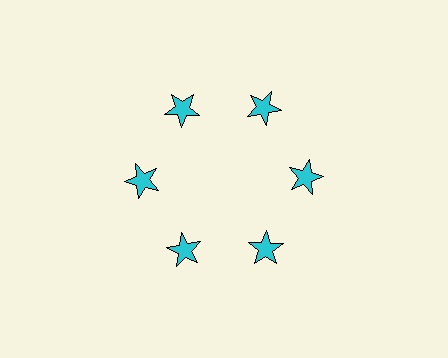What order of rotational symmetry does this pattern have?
This pattern has 6-fold rotational symmetry.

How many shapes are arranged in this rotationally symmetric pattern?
There are 6 shapes, arranged in 6 groups of 1.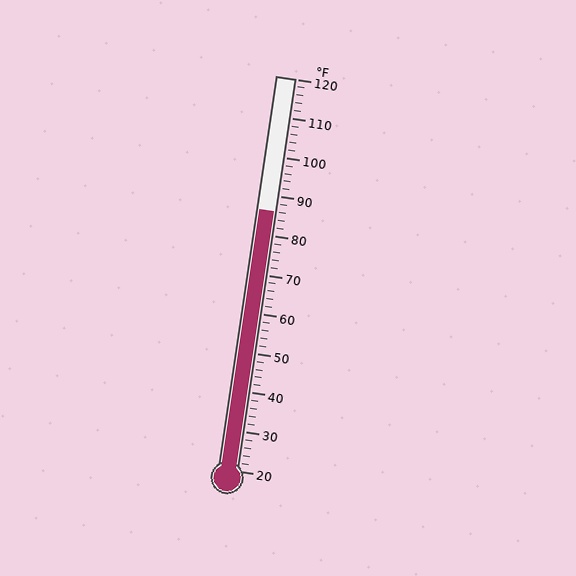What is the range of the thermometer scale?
The thermometer scale ranges from 20°F to 120°F.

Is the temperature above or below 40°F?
The temperature is above 40°F.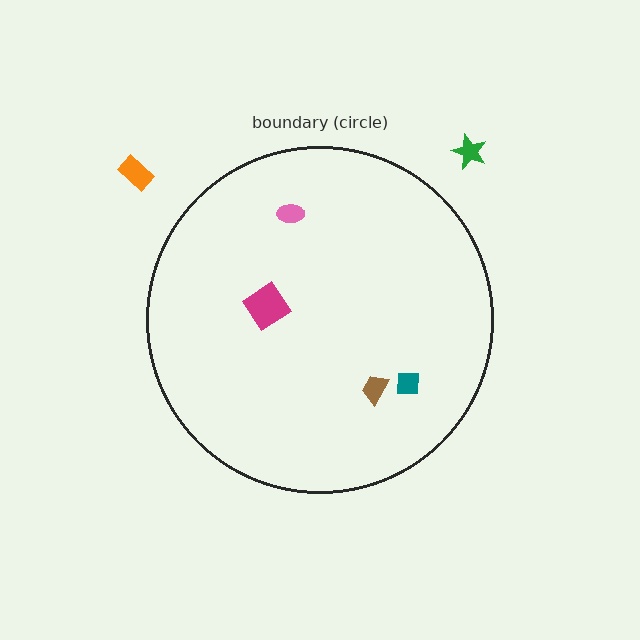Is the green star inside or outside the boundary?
Outside.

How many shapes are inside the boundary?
4 inside, 2 outside.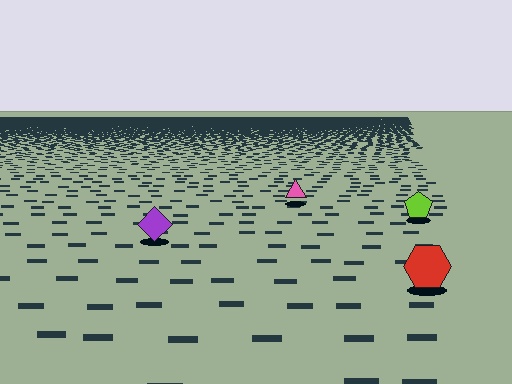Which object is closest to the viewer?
The red hexagon is closest. The texture marks near it are larger and more spread out.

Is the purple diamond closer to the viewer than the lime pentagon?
Yes. The purple diamond is closer — you can tell from the texture gradient: the ground texture is coarser near it.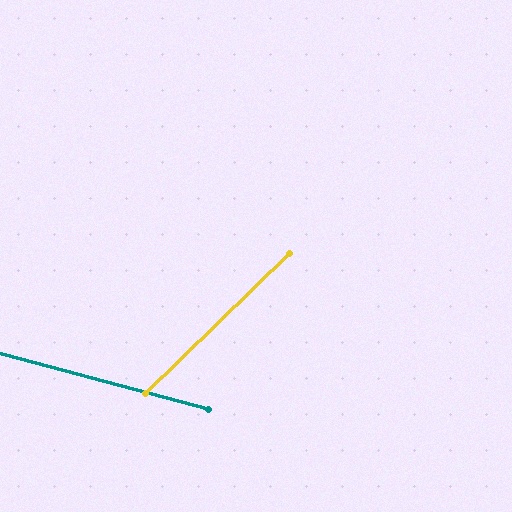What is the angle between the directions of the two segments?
Approximately 59 degrees.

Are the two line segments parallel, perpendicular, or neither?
Neither parallel nor perpendicular — they differ by about 59°.